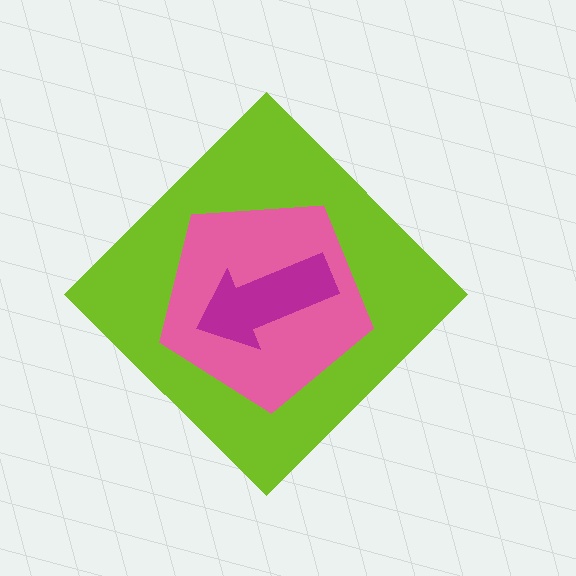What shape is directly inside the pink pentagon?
The magenta arrow.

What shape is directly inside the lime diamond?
The pink pentagon.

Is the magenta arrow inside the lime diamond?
Yes.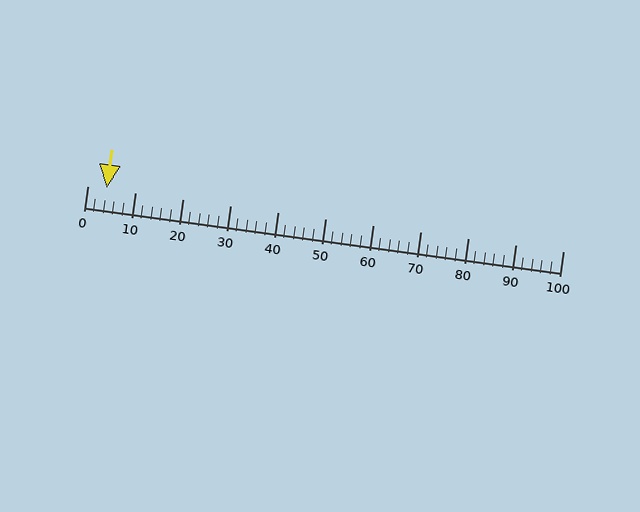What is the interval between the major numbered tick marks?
The major tick marks are spaced 10 units apart.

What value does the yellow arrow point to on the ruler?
The yellow arrow points to approximately 4.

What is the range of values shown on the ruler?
The ruler shows values from 0 to 100.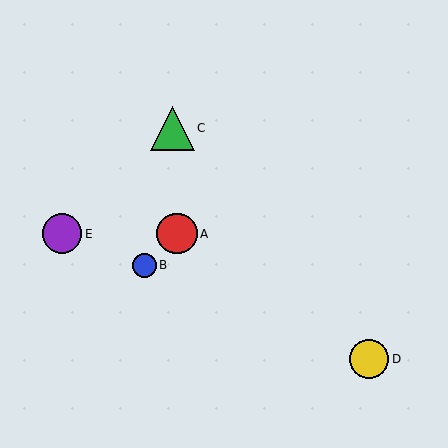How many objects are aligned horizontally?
2 objects (A, E) are aligned horizontally.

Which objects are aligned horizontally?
Objects A, E are aligned horizontally.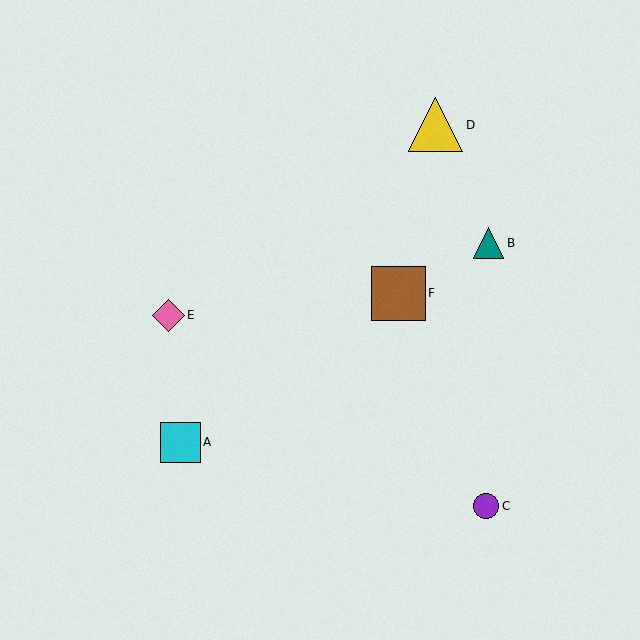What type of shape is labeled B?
Shape B is a teal triangle.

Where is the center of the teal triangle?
The center of the teal triangle is at (488, 243).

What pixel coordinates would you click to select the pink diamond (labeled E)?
Click at (168, 315) to select the pink diamond E.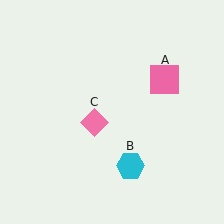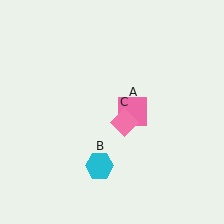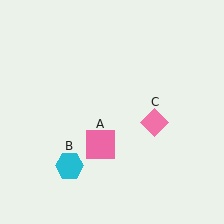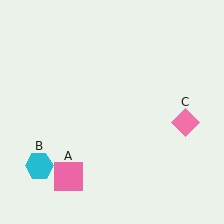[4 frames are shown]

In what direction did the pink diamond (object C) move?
The pink diamond (object C) moved right.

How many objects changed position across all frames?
3 objects changed position: pink square (object A), cyan hexagon (object B), pink diamond (object C).